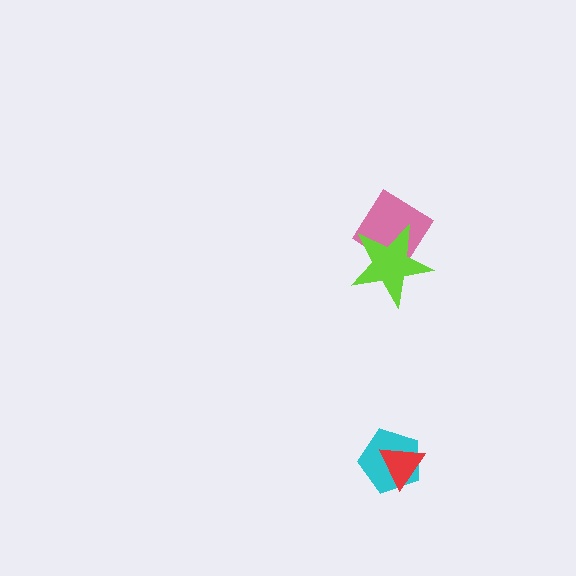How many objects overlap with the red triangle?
1 object overlaps with the red triangle.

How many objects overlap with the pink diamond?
1 object overlaps with the pink diamond.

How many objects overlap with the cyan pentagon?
1 object overlaps with the cyan pentagon.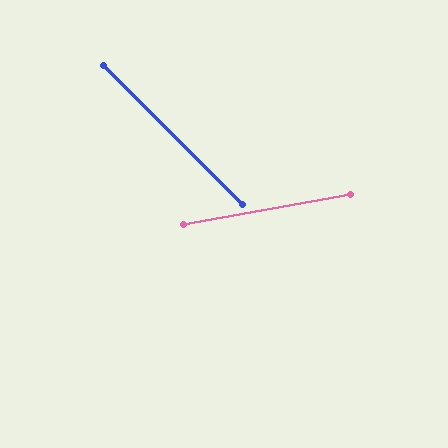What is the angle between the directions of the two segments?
Approximately 55 degrees.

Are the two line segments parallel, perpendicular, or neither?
Neither parallel nor perpendicular — they differ by about 55°.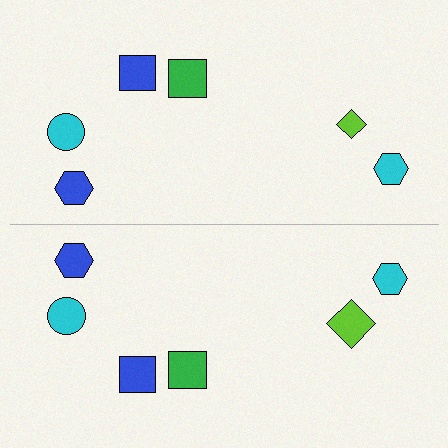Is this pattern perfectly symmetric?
No, the pattern is not perfectly symmetric. The lime diamond on the bottom side has a different size than its mirror counterpart.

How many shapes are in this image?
There are 12 shapes in this image.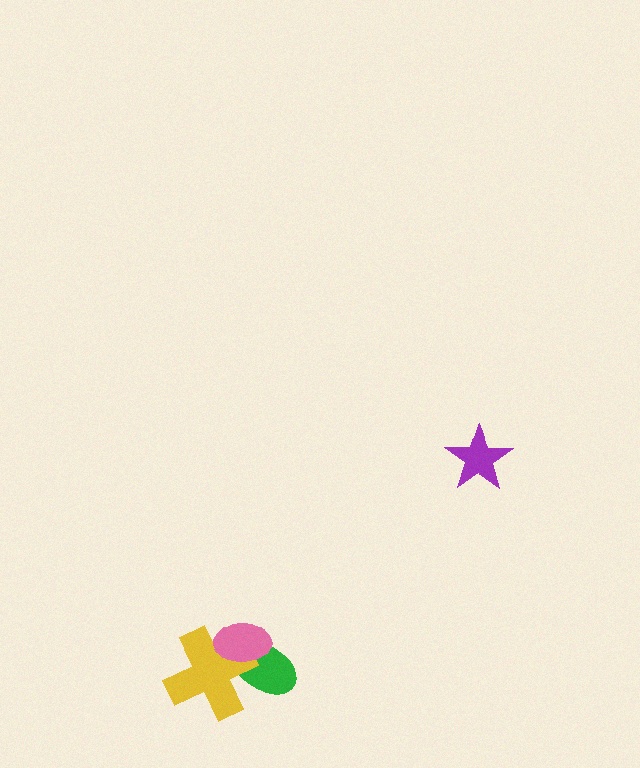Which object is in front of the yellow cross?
The pink ellipse is in front of the yellow cross.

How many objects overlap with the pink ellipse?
2 objects overlap with the pink ellipse.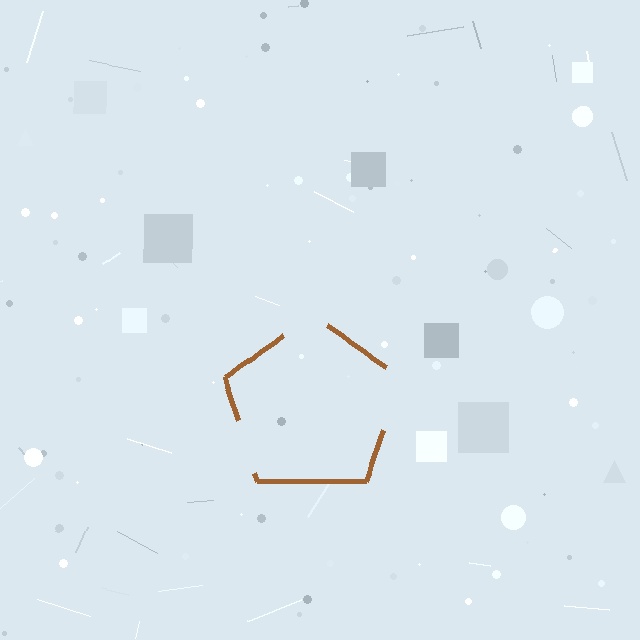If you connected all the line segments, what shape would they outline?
They would outline a pentagon.